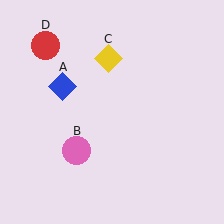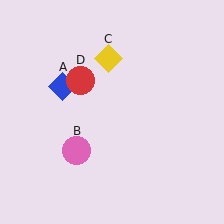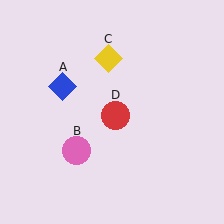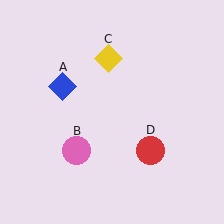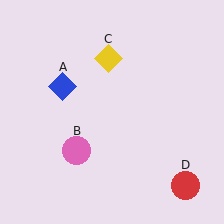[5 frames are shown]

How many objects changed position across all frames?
1 object changed position: red circle (object D).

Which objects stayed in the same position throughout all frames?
Blue diamond (object A) and pink circle (object B) and yellow diamond (object C) remained stationary.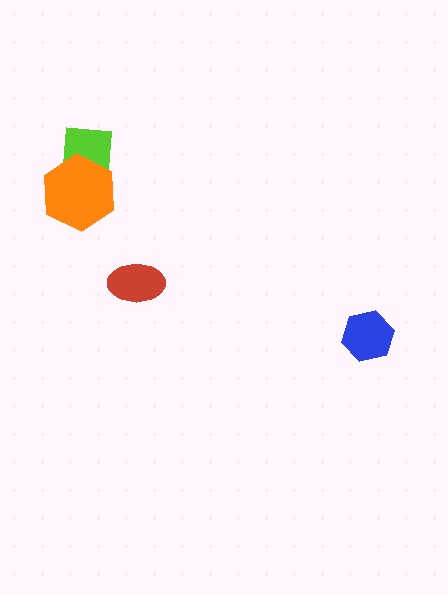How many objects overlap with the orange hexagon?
1 object overlaps with the orange hexagon.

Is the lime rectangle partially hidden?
Yes, it is partially covered by another shape.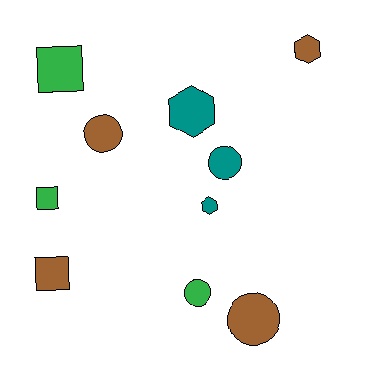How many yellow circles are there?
There are no yellow circles.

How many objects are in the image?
There are 10 objects.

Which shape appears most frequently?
Circle, with 4 objects.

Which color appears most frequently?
Brown, with 4 objects.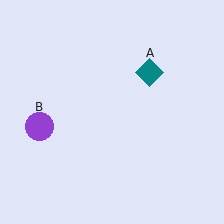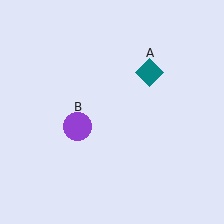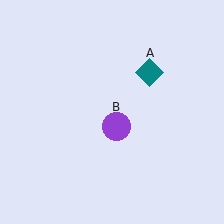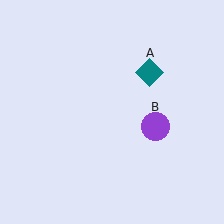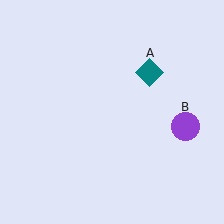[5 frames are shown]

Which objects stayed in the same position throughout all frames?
Teal diamond (object A) remained stationary.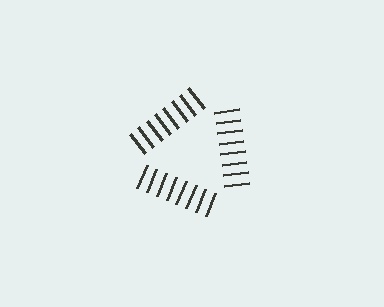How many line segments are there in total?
24 — 8 along each of the 3 edges.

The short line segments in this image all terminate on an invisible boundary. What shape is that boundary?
An illusory triangle — the line segments terminate on its edges but no continuous stroke is drawn.